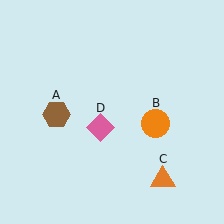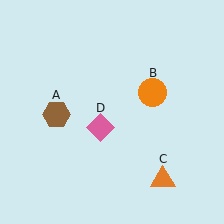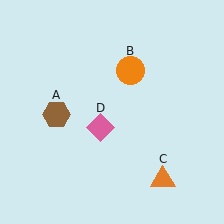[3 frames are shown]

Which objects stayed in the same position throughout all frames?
Brown hexagon (object A) and orange triangle (object C) and pink diamond (object D) remained stationary.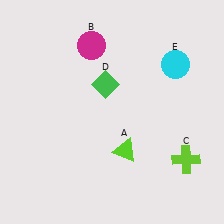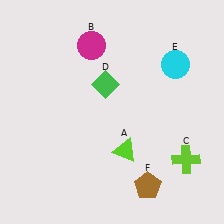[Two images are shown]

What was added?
A brown pentagon (F) was added in Image 2.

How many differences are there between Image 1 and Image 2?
There is 1 difference between the two images.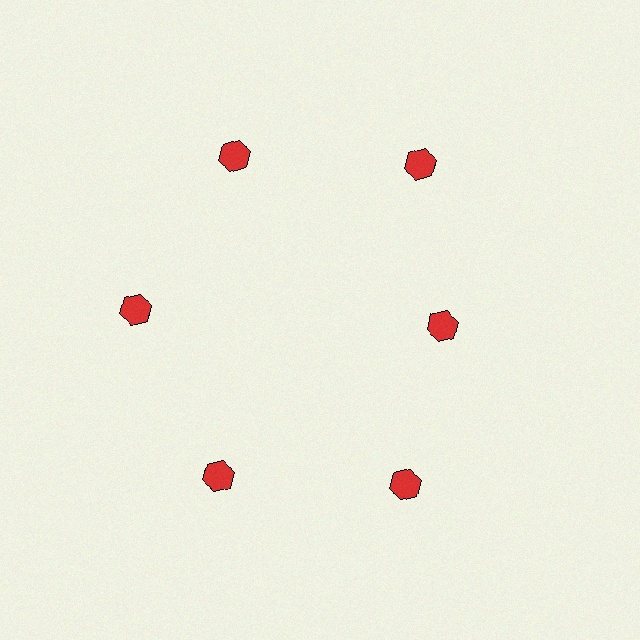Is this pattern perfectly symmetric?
No. The 6 red hexagons are arranged in a ring, but one element near the 3 o'clock position is pulled inward toward the center, breaking the 6-fold rotational symmetry.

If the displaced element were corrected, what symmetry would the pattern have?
It would have 6-fold rotational symmetry — the pattern would map onto itself every 60 degrees.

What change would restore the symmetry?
The symmetry would be restored by moving it outward, back onto the ring so that all 6 hexagons sit at equal angles and equal distance from the center.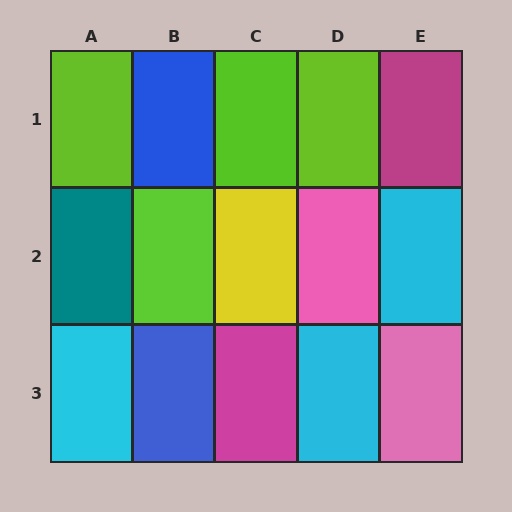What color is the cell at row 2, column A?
Teal.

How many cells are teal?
1 cell is teal.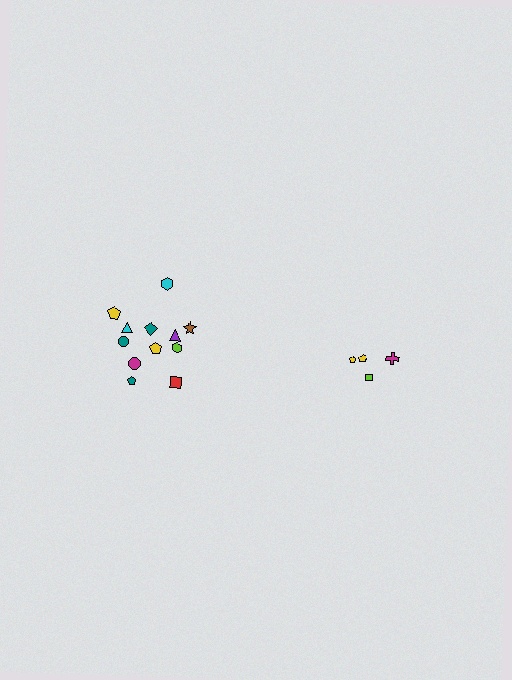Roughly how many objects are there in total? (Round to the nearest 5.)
Roughly 15 objects in total.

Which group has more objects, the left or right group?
The left group.